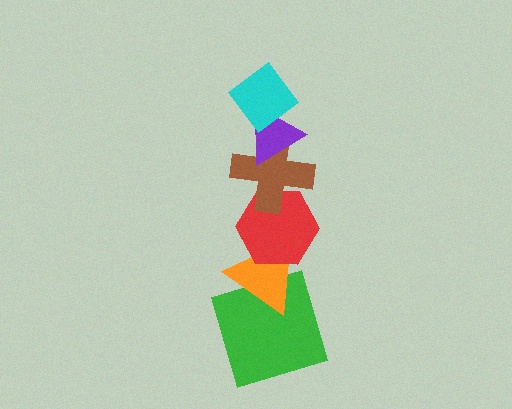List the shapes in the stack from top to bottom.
From top to bottom: the cyan diamond, the purple triangle, the brown cross, the red hexagon, the orange triangle, the green square.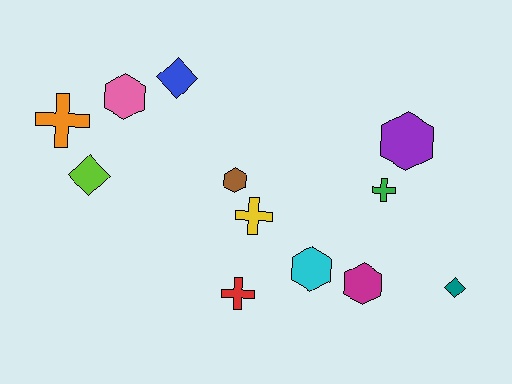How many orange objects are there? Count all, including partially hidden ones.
There is 1 orange object.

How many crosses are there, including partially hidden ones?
There are 4 crosses.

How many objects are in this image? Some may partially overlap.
There are 12 objects.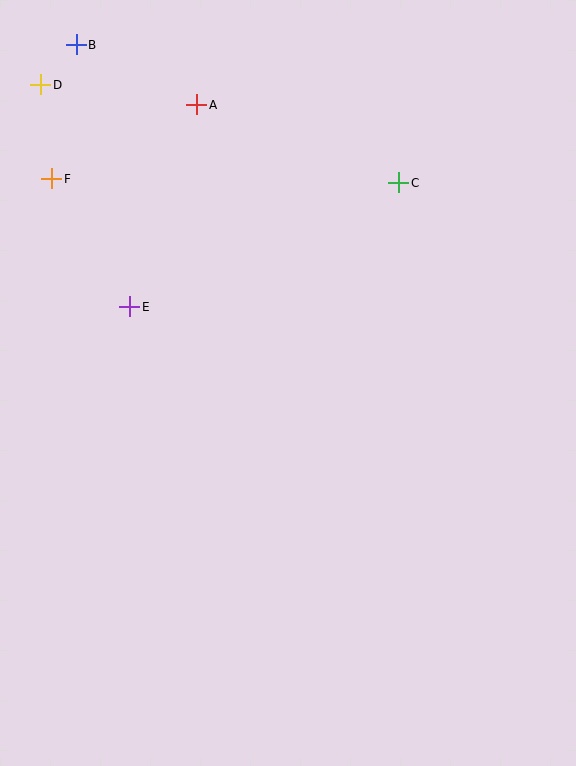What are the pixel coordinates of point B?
Point B is at (76, 45).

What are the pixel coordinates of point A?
Point A is at (197, 105).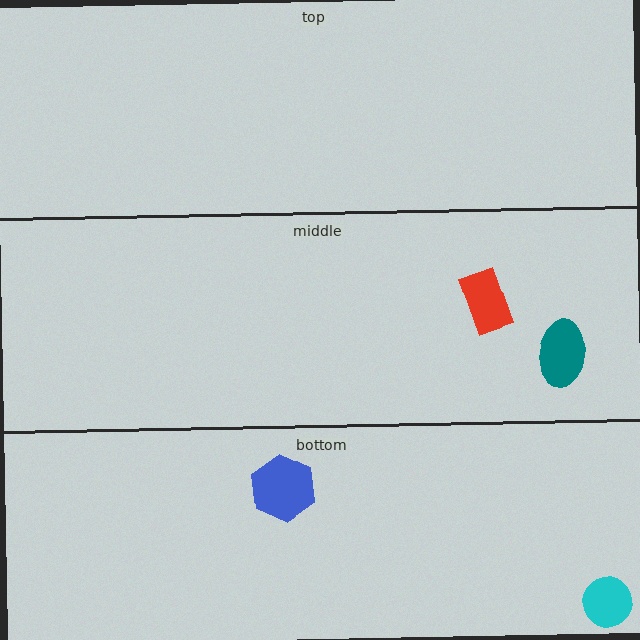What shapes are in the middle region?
The red rectangle, the teal ellipse.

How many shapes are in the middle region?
2.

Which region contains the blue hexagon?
The bottom region.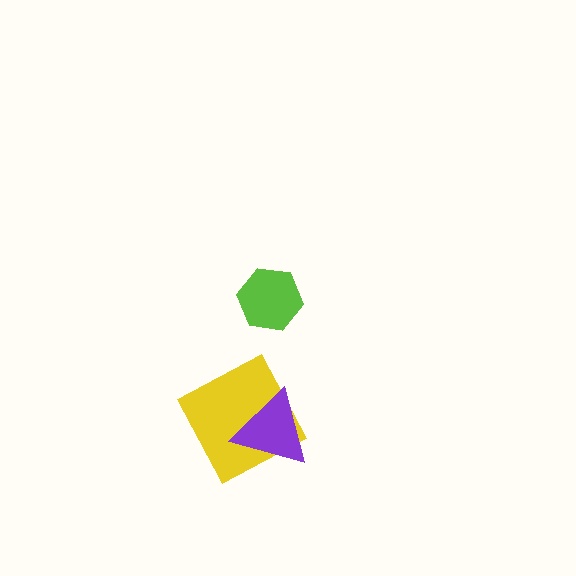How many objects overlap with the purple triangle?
1 object overlaps with the purple triangle.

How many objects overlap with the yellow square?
1 object overlaps with the yellow square.